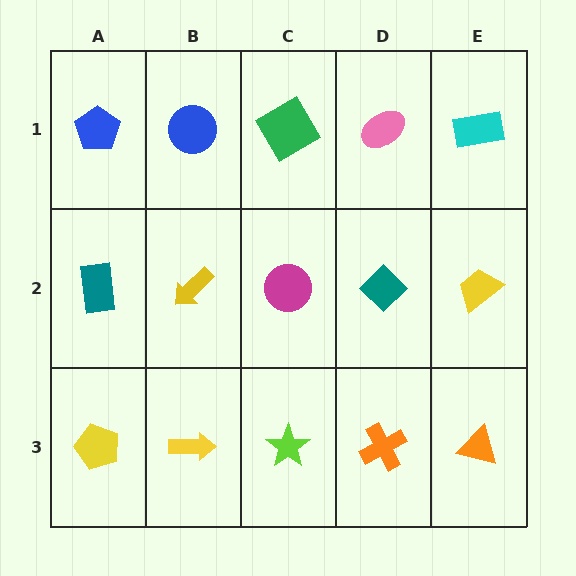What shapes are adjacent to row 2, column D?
A pink ellipse (row 1, column D), an orange cross (row 3, column D), a magenta circle (row 2, column C), a yellow trapezoid (row 2, column E).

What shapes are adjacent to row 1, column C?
A magenta circle (row 2, column C), a blue circle (row 1, column B), a pink ellipse (row 1, column D).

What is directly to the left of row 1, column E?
A pink ellipse.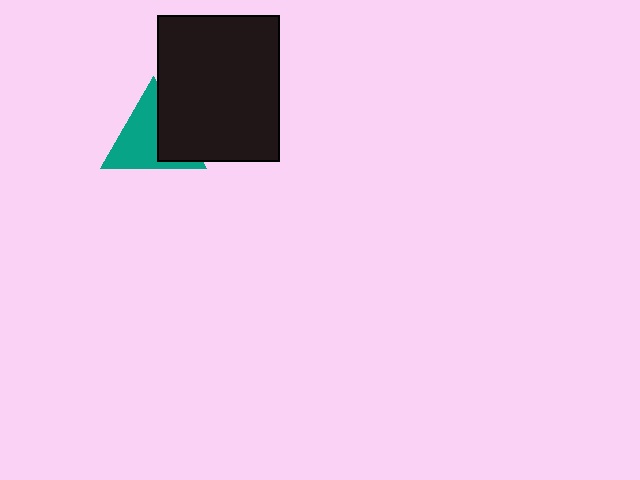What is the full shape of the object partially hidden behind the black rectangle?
The partially hidden object is a teal triangle.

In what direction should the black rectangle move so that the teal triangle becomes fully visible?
The black rectangle should move right. That is the shortest direction to clear the overlap and leave the teal triangle fully visible.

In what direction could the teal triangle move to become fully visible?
The teal triangle could move left. That would shift it out from behind the black rectangle entirely.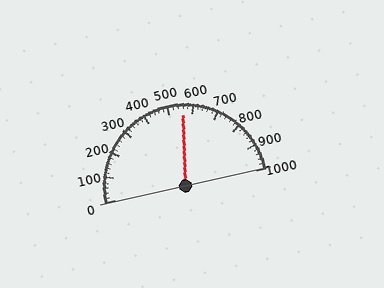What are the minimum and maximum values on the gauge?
The gauge ranges from 0 to 1000.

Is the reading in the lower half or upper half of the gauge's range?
The reading is in the upper half of the range (0 to 1000).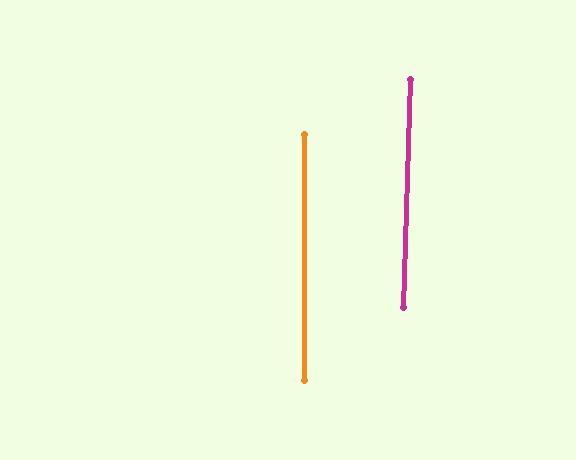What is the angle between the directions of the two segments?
Approximately 2 degrees.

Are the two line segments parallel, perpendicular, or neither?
Parallel — their directions differ by only 1.6°.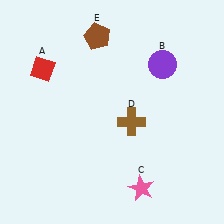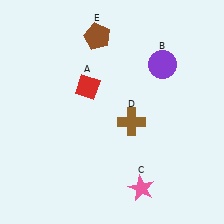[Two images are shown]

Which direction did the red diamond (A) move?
The red diamond (A) moved right.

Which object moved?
The red diamond (A) moved right.